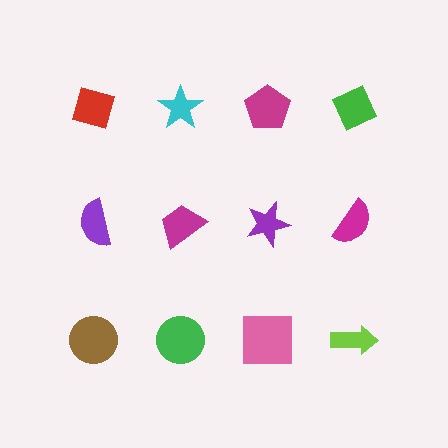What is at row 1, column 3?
A magenta pentagon.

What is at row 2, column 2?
A magenta trapezoid.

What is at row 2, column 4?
A magenta semicircle.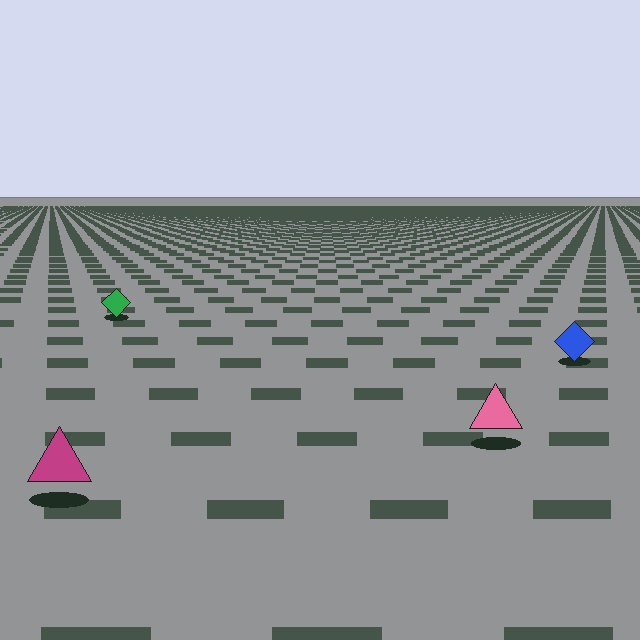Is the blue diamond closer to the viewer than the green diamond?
Yes. The blue diamond is closer — you can tell from the texture gradient: the ground texture is coarser near it.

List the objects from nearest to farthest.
From nearest to farthest: the magenta triangle, the pink triangle, the blue diamond, the green diamond.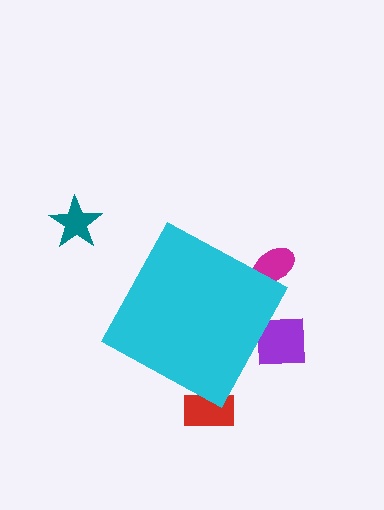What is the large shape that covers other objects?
A cyan diamond.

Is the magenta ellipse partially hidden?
Yes, the magenta ellipse is partially hidden behind the cyan diamond.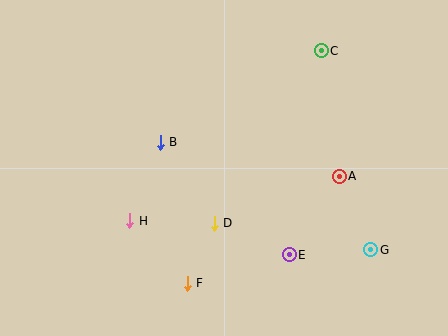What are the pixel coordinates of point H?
Point H is at (130, 221).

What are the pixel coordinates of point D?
Point D is at (214, 223).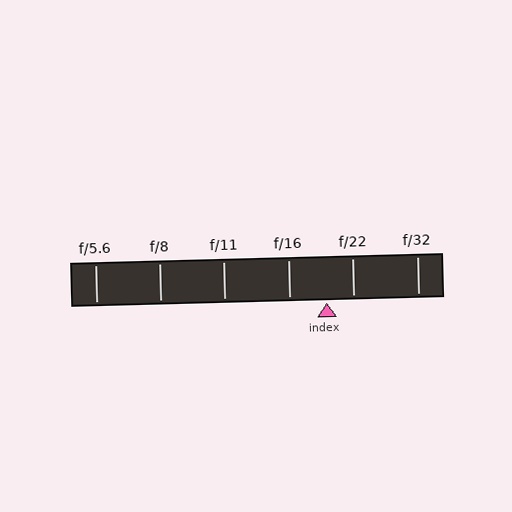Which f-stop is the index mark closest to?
The index mark is closest to f/22.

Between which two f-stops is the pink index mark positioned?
The index mark is between f/16 and f/22.